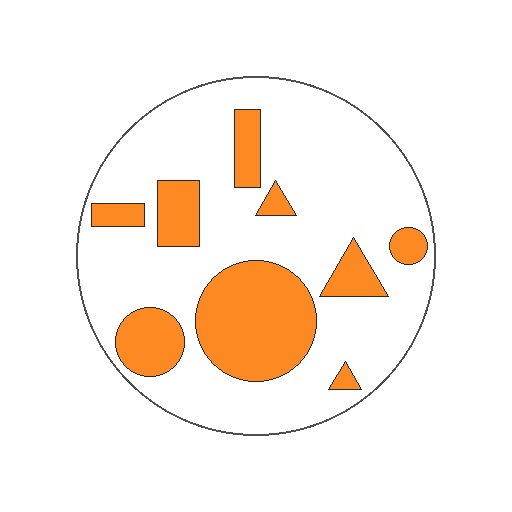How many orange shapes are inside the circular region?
9.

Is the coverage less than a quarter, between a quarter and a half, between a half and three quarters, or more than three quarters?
Between a quarter and a half.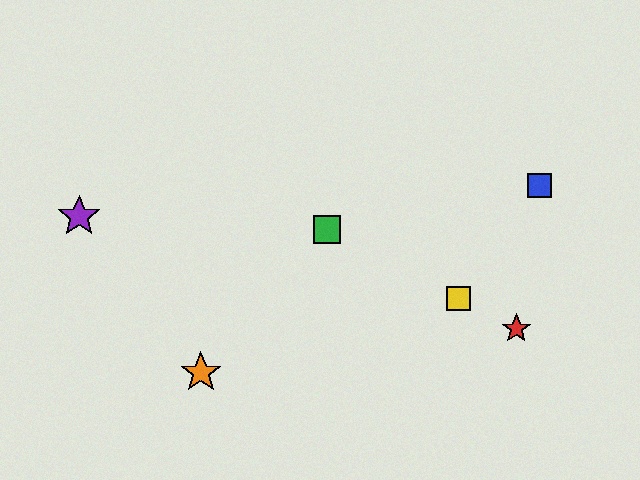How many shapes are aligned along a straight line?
3 shapes (the red star, the green square, the yellow square) are aligned along a straight line.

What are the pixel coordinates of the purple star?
The purple star is at (79, 216).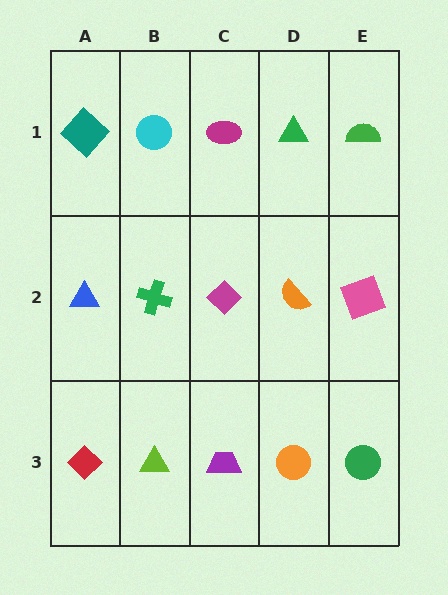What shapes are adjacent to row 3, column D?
An orange semicircle (row 2, column D), a purple trapezoid (row 3, column C), a green circle (row 3, column E).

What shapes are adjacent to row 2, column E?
A green semicircle (row 1, column E), a green circle (row 3, column E), an orange semicircle (row 2, column D).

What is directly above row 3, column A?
A blue triangle.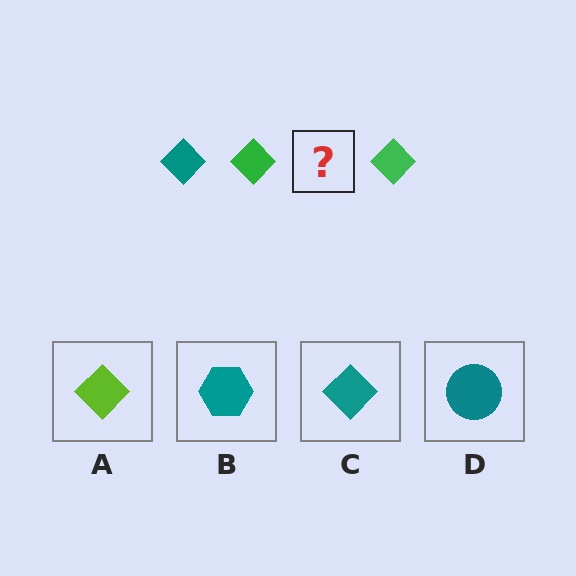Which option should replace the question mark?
Option C.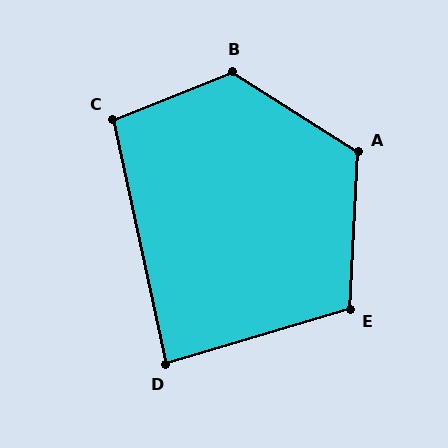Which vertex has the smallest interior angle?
D, at approximately 86 degrees.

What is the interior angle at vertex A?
Approximately 119 degrees (obtuse).